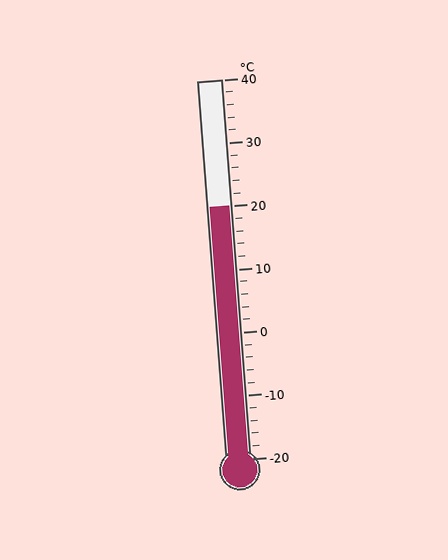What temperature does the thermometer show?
The thermometer shows approximately 20°C.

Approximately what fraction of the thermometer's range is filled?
The thermometer is filled to approximately 65% of its range.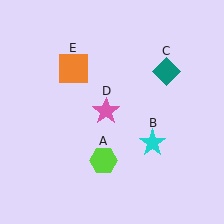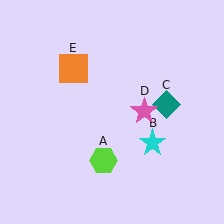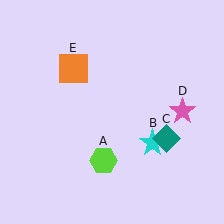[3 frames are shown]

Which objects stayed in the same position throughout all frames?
Lime hexagon (object A) and cyan star (object B) and orange square (object E) remained stationary.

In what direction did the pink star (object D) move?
The pink star (object D) moved right.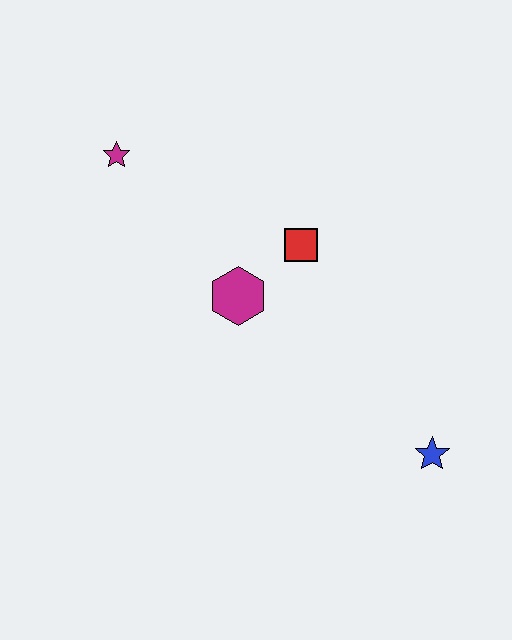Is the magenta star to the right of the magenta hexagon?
No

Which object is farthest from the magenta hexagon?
The blue star is farthest from the magenta hexagon.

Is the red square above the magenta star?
No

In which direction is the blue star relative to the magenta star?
The blue star is to the right of the magenta star.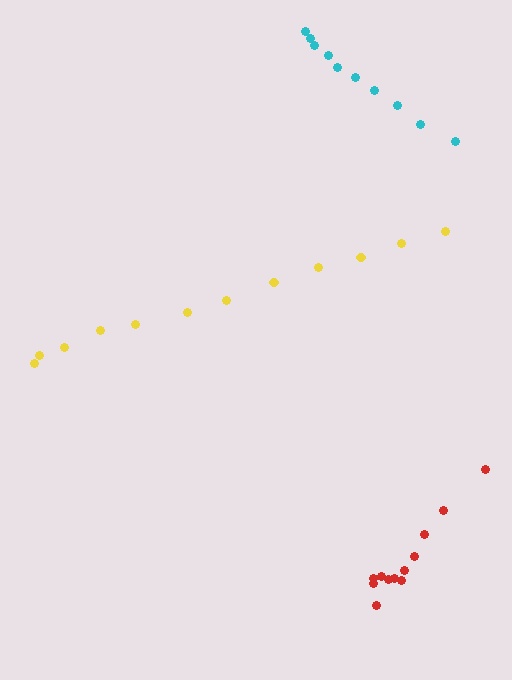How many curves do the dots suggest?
There are 3 distinct paths.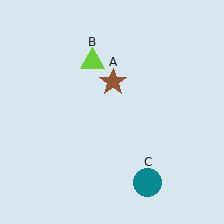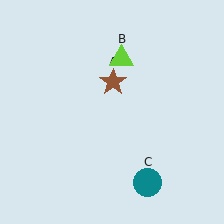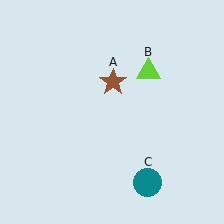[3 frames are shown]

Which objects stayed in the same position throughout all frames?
Brown star (object A) and teal circle (object C) remained stationary.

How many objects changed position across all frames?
1 object changed position: lime triangle (object B).